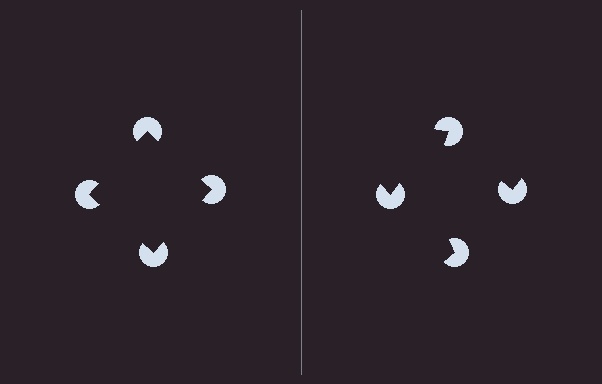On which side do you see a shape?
An illusory square appears on the left side. On the right side the wedge cuts are rotated, so no coherent shape forms.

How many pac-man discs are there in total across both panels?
8 — 4 on each side.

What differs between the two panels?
The pac-man discs are positioned identically on both sides; only the wedge orientations differ. On the left they align to a square; on the right they are misaligned.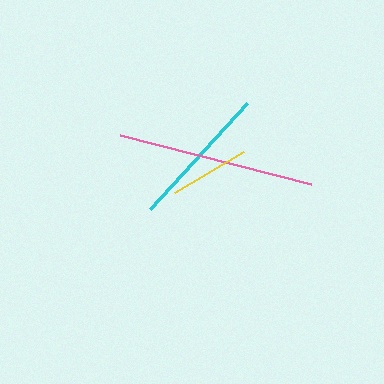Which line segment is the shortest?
The yellow line is the shortest at approximately 80 pixels.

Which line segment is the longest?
The pink line is the longest at approximately 197 pixels.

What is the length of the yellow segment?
The yellow segment is approximately 80 pixels long.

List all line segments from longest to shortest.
From longest to shortest: pink, cyan, yellow.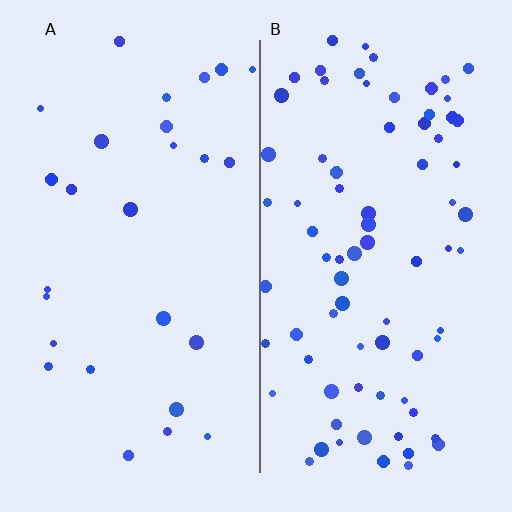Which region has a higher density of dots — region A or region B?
B (the right).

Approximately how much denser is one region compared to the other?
Approximately 2.9× — region B over region A.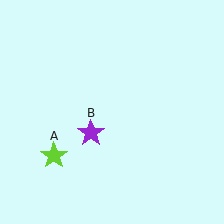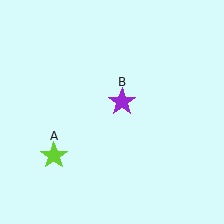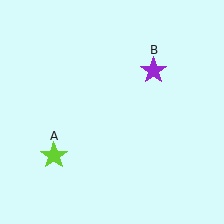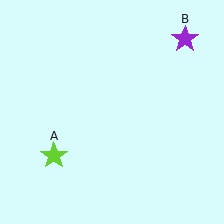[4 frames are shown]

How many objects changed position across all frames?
1 object changed position: purple star (object B).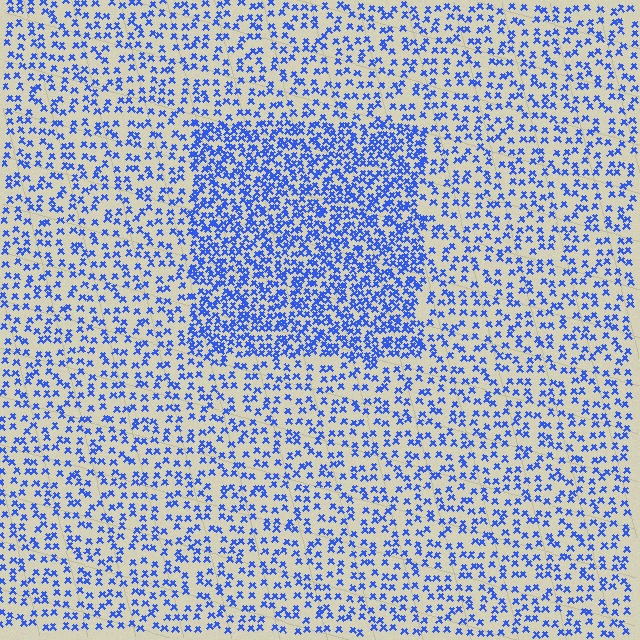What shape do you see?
I see a rectangle.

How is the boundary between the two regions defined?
The boundary is defined by a change in element density (approximately 2.1x ratio). All elements are the same color, size, and shape.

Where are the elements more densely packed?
The elements are more densely packed inside the rectangle boundary.